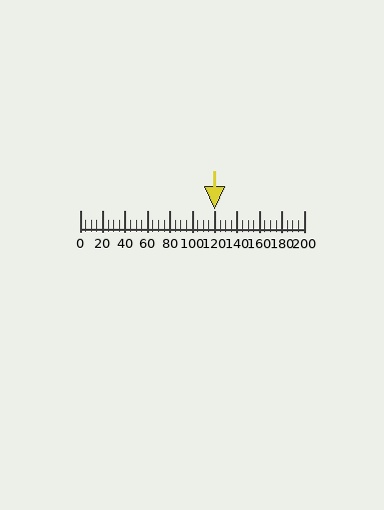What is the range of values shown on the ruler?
The ruler shows values from 0 to 200.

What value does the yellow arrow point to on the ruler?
The yellow arrow points to approximately 120.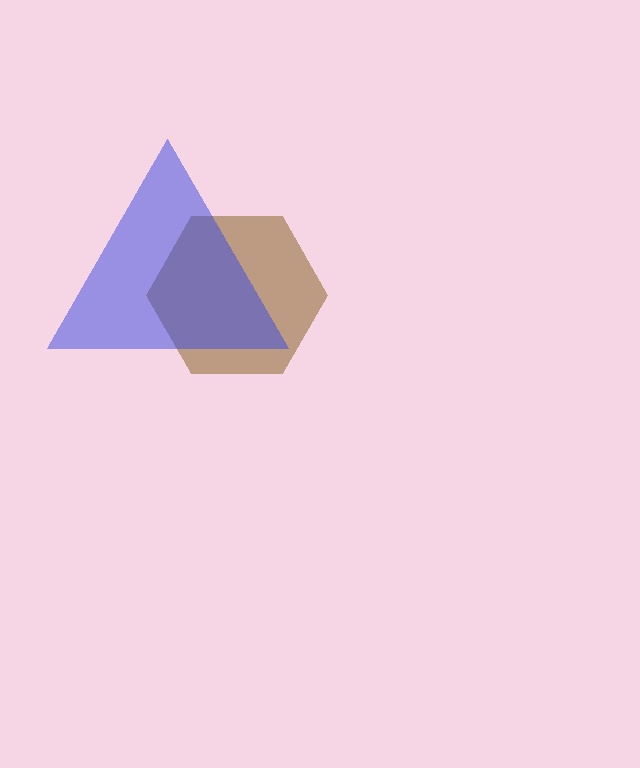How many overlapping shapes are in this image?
There are 2 overlapping shapes in the image.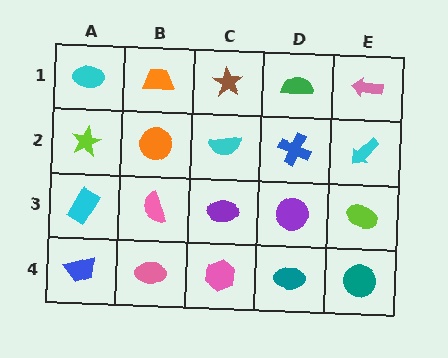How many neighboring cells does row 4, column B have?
3.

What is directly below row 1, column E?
A cyan arrow.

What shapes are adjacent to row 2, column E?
A pink arrow (row 1, column E), a lime ellipse (row 3, column E), a blue cross (row 2, column D).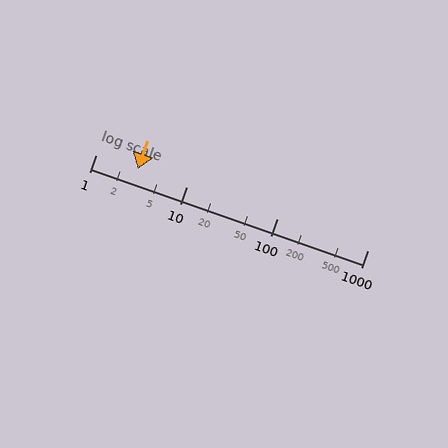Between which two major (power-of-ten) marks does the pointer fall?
The pointer is between 1 and 10.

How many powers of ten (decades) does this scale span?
The scale spans 3 decades, from 1 to 1000.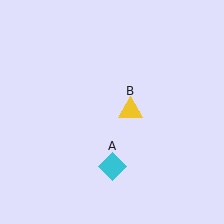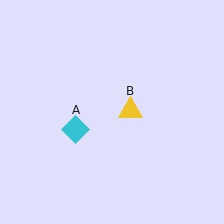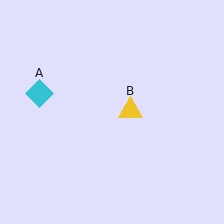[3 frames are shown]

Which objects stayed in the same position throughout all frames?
Yellow triangle (object B) remained stationary.